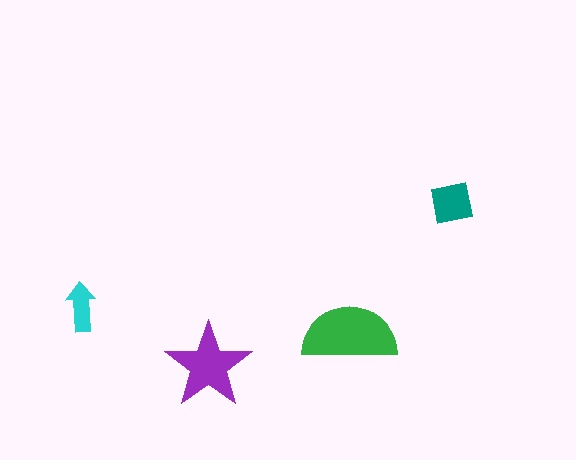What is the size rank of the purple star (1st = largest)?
2nd.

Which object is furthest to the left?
The cyan arrow is leftmost.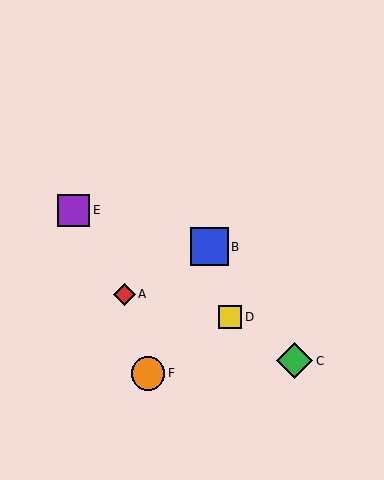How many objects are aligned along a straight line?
3 objects (C, D, E) are aligned along a straight line.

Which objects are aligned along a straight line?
Objects C, D, E are aligned along a straight line.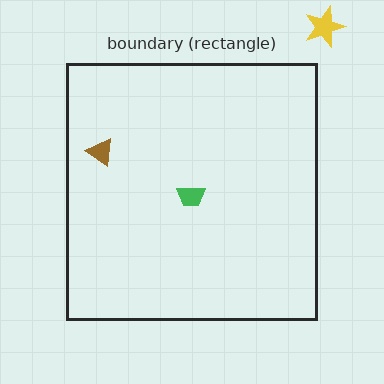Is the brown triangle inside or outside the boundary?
Inside.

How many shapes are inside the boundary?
2 inside, 1 outside.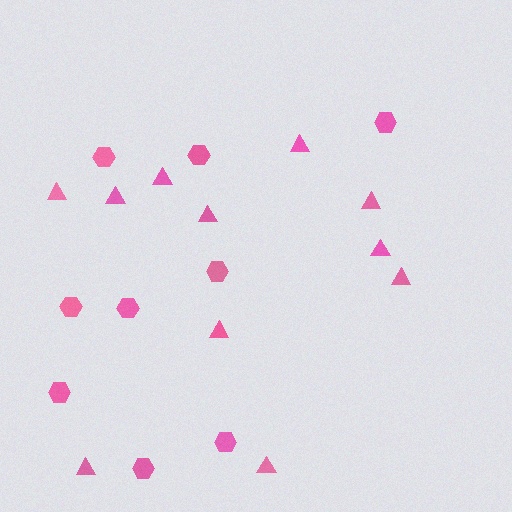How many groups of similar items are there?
There are 2 groups: one group of hexagons (9) and one group of triangles (11).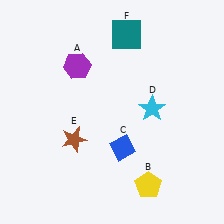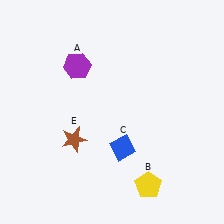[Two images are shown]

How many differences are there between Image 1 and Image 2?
There are 2 differences between the two images.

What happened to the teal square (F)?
The teal square (F) was removed in Image 2. It was in the top-right area of Image 1.